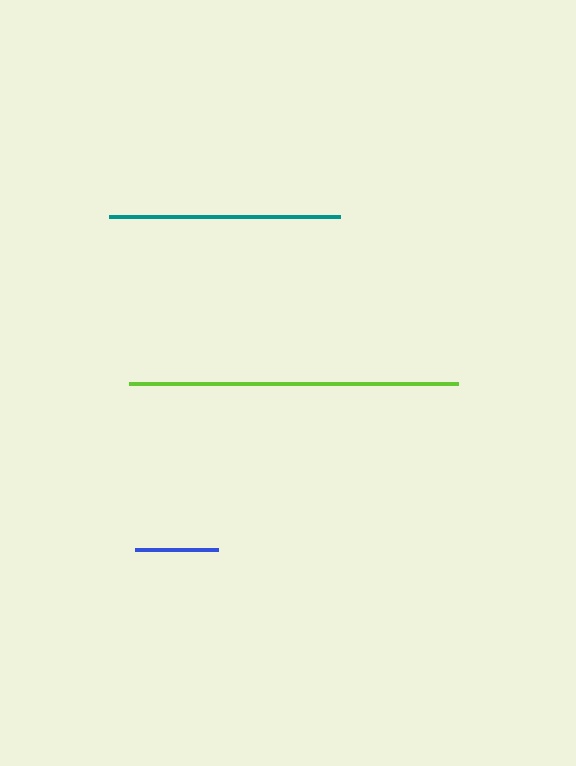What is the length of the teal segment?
The teal segment is approximately 231 pixels long.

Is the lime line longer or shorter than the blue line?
The lime line is longer than the blue line.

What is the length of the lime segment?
The lime segment is approximately 329 pixels long.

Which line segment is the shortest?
The blue line is the shortest at approximately 82 pixels.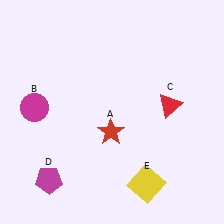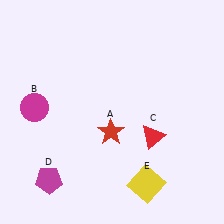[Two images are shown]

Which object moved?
The red triangle (C) moved down.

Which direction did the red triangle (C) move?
The red triangle (C) moved down.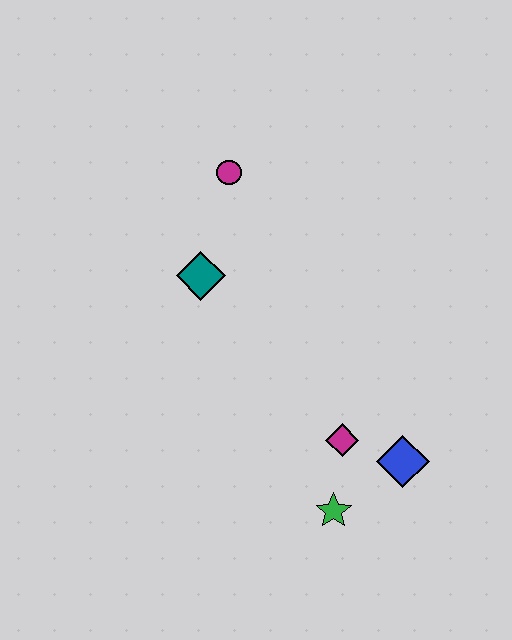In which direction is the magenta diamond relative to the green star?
The magenta diamond is above the green star.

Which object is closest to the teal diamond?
The magenta circle is closest to the teal diamond.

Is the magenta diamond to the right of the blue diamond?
No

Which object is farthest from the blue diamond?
The magenta circle is farthest from the blue diamond.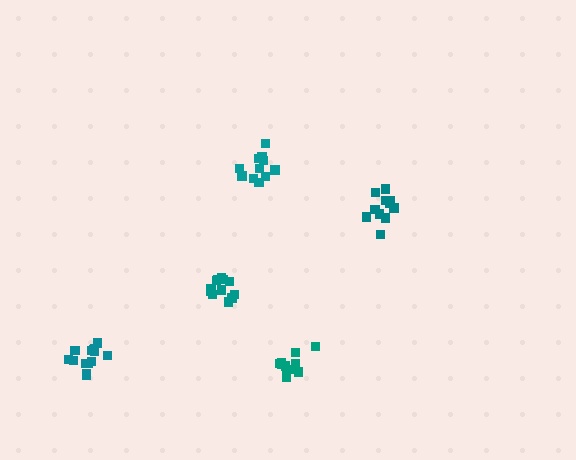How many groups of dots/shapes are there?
There are 5 groups.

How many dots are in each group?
Group 1: 11 dots, Group 2: 11 dots, Group 3: 11 dots, Group 4: 15 dots, Group 5: 12 dots (60 total).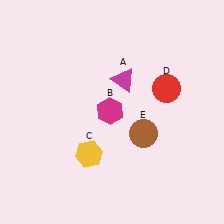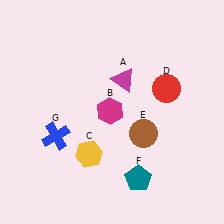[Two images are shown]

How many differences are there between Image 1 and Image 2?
There are 2 differences between the two images.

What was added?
A teal pentagon (F), a blue cross (G) were added in Image 2.